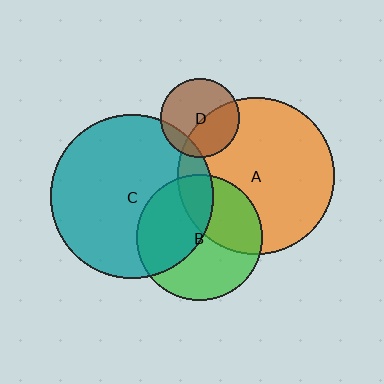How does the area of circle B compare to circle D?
Approximately 2.6 times.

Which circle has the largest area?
Circle C (teal).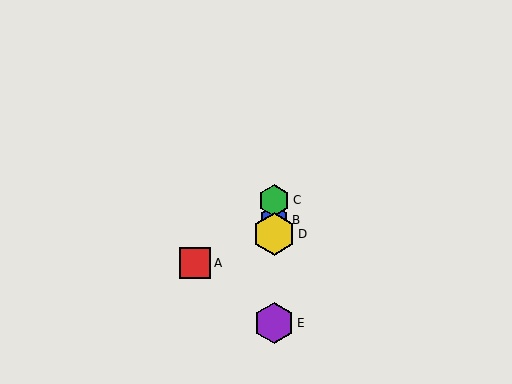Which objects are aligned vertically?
Objects B, C, D, E are aligned vertically.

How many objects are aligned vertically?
4 objects (B, C, D, E) are aligned vertically.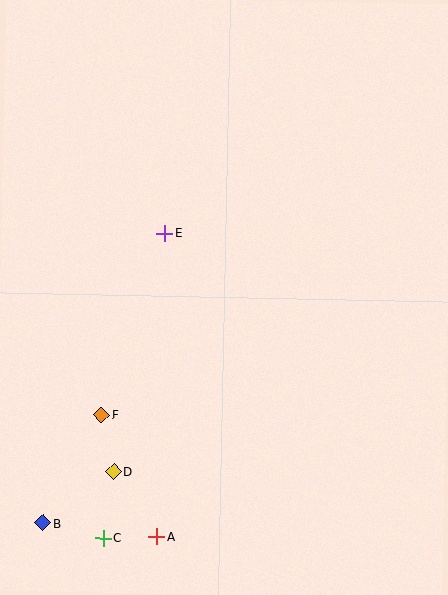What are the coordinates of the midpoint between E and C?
The midpoint between E and C is at (134, 386).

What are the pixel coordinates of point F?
Point F is at (101, 415).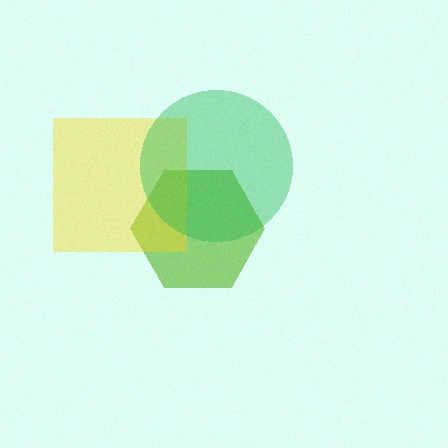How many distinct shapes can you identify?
There are 3 distinct shapes: a lime hexagon, a yellow square, a green circle.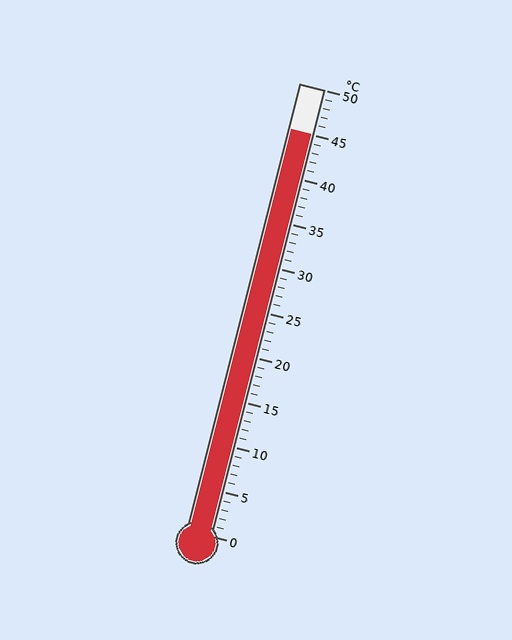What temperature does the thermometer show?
The thermometer shows approximately 45°C.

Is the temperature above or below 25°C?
The temperature is above 25°C.